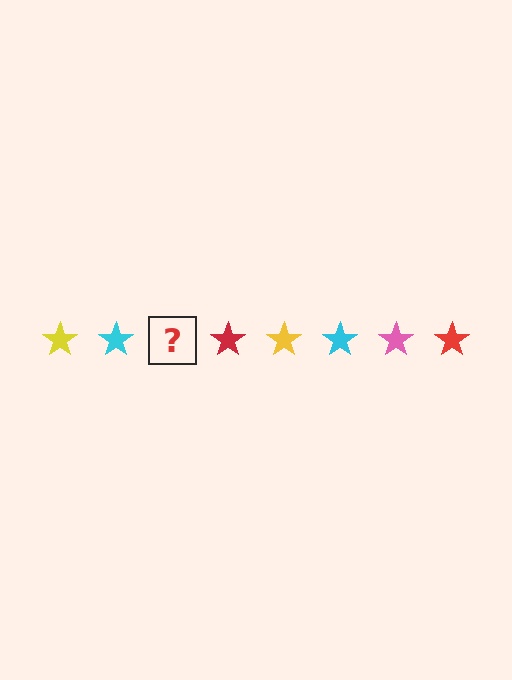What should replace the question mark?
The question mark should be replaced with a pink star.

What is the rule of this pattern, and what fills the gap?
The rule is that the pattern cycles through yellow, cyan, pink, red stars. The gap should be filled with a pink star.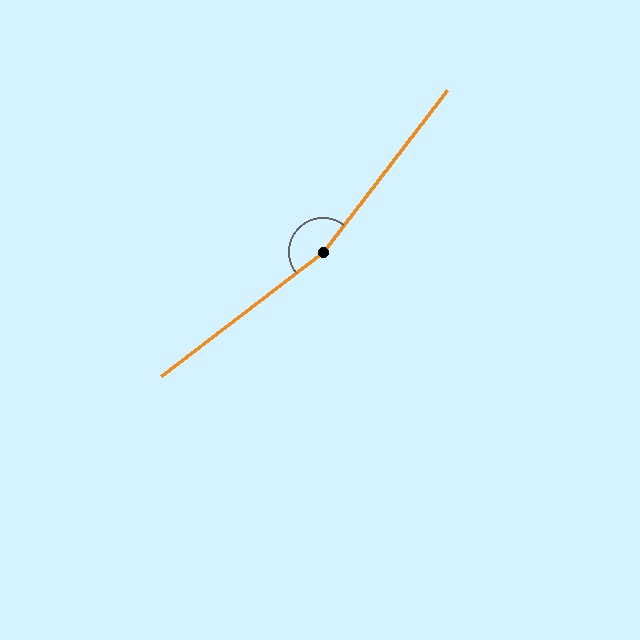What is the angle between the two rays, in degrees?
Approximately 165 degrees.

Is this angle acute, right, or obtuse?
It is obtuse.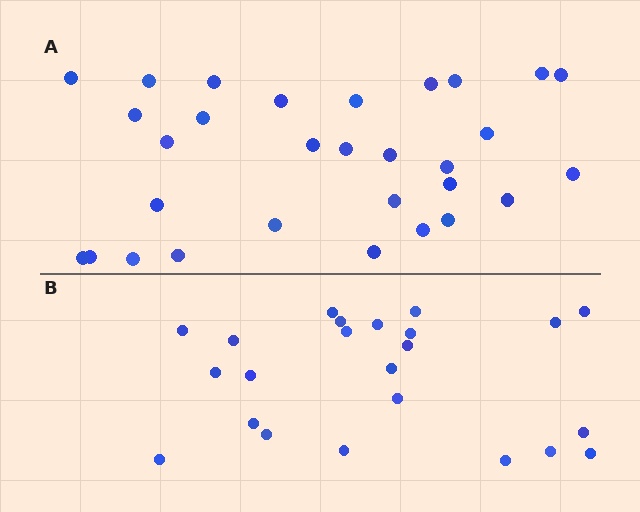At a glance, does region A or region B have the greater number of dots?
Region A (the top region) has more dots.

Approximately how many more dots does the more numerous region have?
Region A has roughly 8 or so more dots than region B.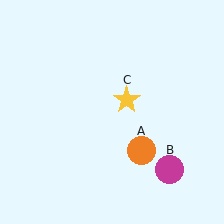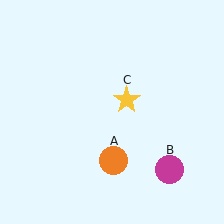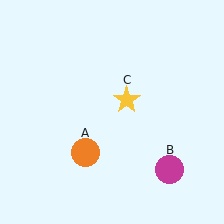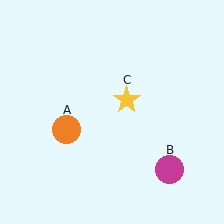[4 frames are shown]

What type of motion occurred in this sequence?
The orange circle (object A) rotated clockwise around the center of the scene.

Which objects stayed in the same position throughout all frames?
Magenta circle (object B) and yellow star (object C) remained stationary.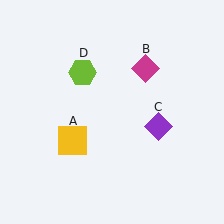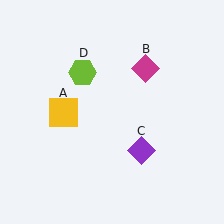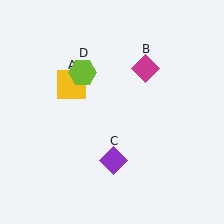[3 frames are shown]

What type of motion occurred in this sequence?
The yellow square (object A), purple diamond (object C) rotated clockwise around the center of the scene.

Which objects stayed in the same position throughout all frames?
Magenta diamond (object B) and lime hexagon (object D) remained stationary.